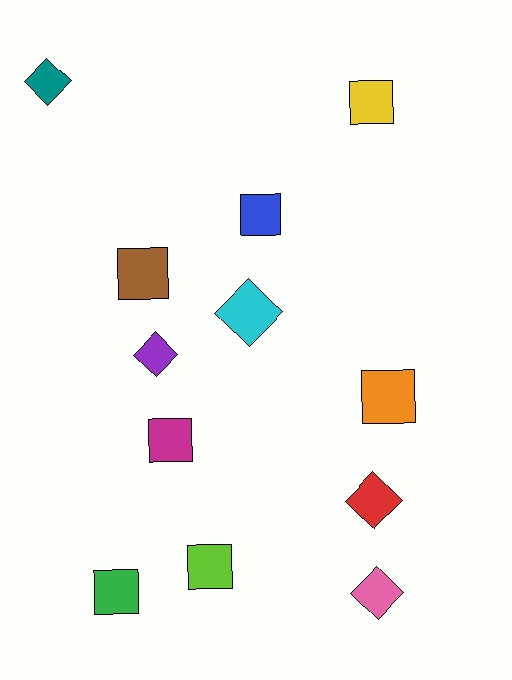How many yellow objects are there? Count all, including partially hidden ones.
There is 1 yellow object.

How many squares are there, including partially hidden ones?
There are 7 squares.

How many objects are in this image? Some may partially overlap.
There are 12 objects.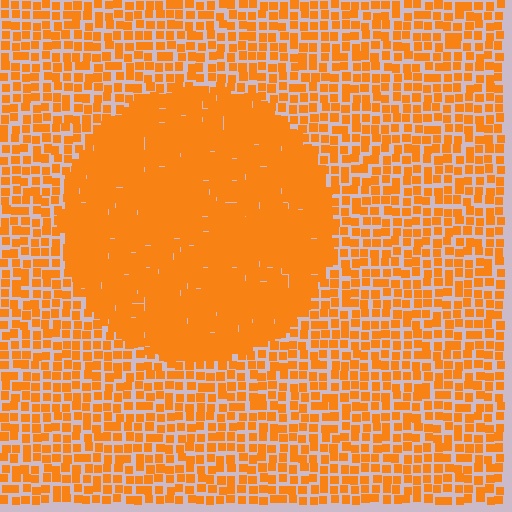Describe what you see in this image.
The image contains small orange elements arranged at two different densities. A circle-shaped region is visible where the elements are more densely packed than the surrounding area.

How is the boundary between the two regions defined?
The boundary is defined by a change in element density (approximately 2.0x ratio). All elements are the same color, size, and shape.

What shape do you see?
I see a circle.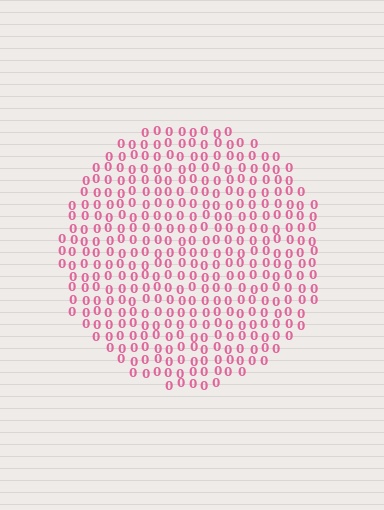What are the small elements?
The small elements are digit 0's.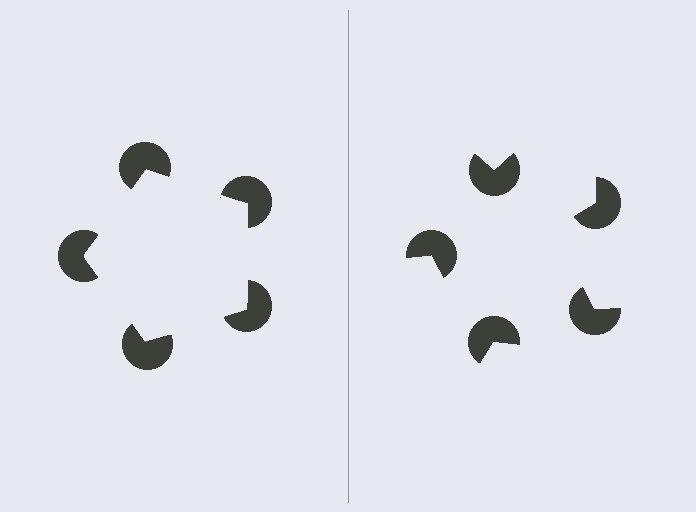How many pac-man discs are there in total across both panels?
10 — 5 on each side.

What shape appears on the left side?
An illusory pentagon.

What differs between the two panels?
The pac-man discs are positioned identically on both sides; only the wedge orientations differ. On the left they align to a pentagon; on the right they are misaligned.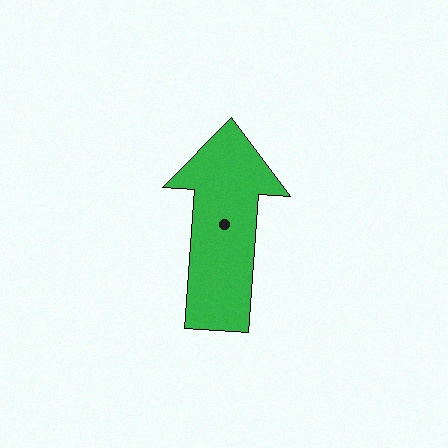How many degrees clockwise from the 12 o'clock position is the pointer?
Approximately 4 degrees.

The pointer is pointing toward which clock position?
Roughly 12 o'clock.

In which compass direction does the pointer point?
North.